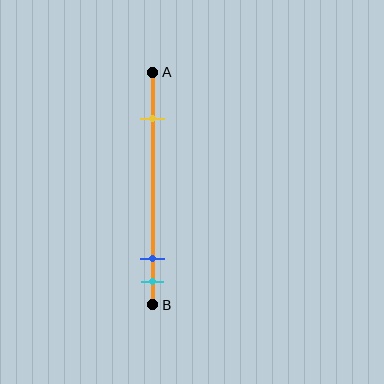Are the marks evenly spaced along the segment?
No, the marks are not evenly spaced.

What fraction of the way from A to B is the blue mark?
The blue mark is approximately 80% (0.8) of the way from A to B.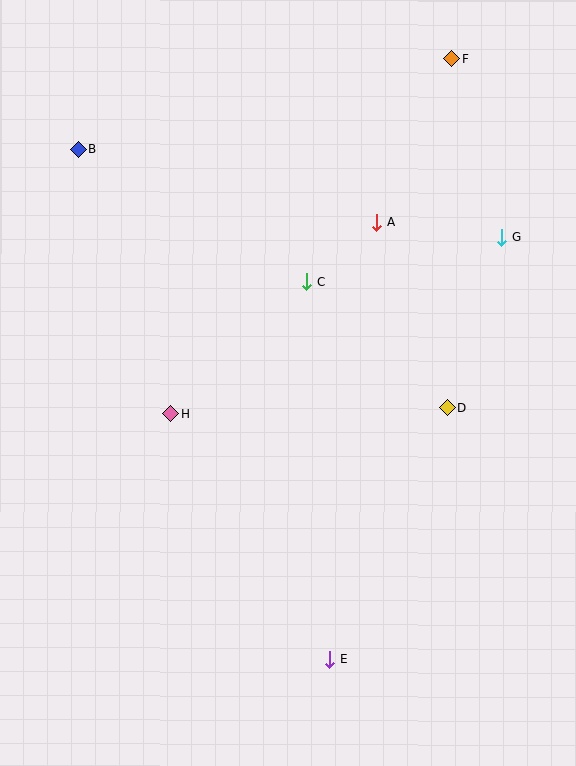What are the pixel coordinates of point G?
Point G is at (501, 237).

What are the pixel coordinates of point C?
Point C is at (307, 282).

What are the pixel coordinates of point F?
Point F is at (452, 59).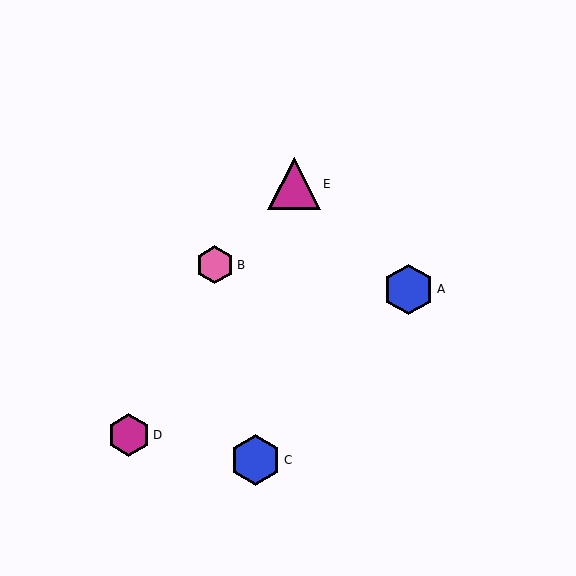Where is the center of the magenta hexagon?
The center of the magenta hexagon is at (129, 435).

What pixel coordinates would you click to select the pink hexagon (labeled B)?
Click at (215, 265) to select the pink hexagon B.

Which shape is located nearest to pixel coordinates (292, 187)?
The magenta triangle (labeled E) at (294, 184) is nearest to that location.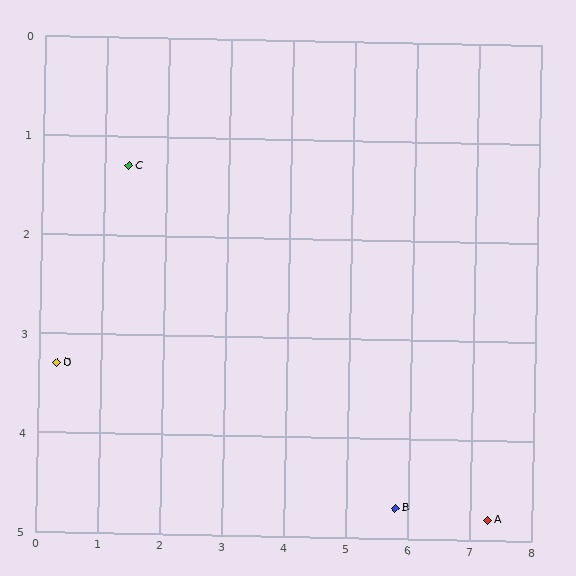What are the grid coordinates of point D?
Point D is at approximately (0.3, 3.3).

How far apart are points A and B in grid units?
Points A and B are about 1.5 grid units apart.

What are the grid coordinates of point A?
Point A is at approximately (7.3, 4.8).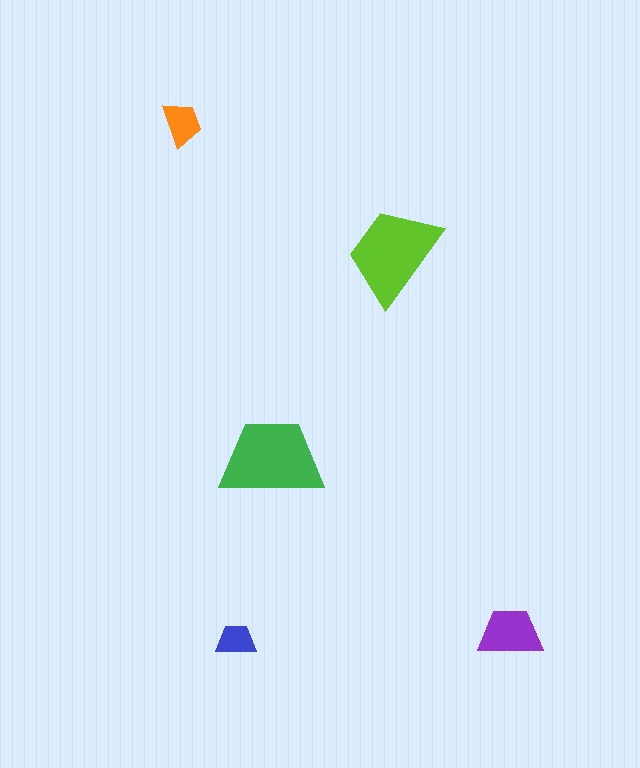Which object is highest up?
The orange trapezoid is topmost.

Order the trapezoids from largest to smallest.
the green one, the lime one, the purple one, the orange one, the blue one.